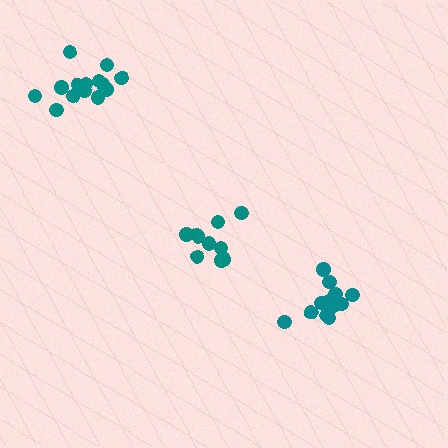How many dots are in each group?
Group 1: 14 dots, Group 2: 10 dots, Group 3: 12 dots (36 total).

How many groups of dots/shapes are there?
There are 3 groups.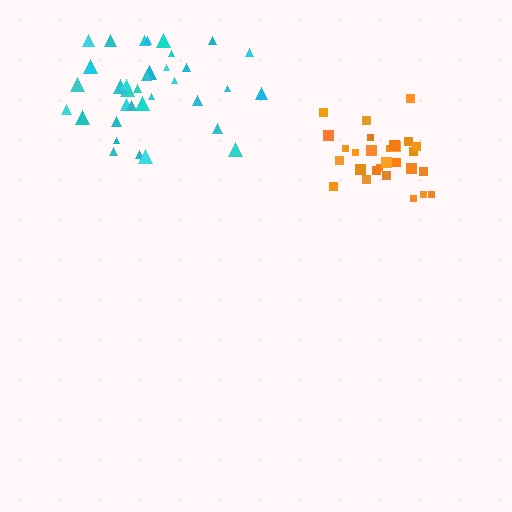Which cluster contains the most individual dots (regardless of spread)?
Cyan (35).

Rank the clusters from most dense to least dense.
orange, cyan.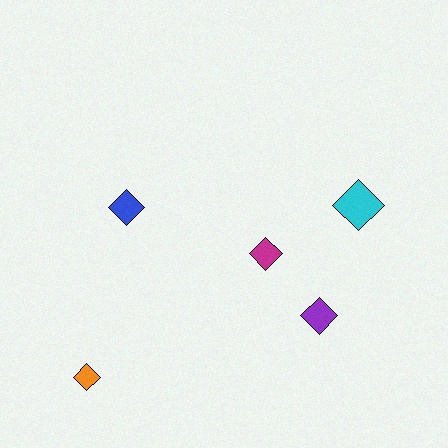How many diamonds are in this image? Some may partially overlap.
There are 5 diamonds.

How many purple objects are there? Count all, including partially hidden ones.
There is 1 purple object.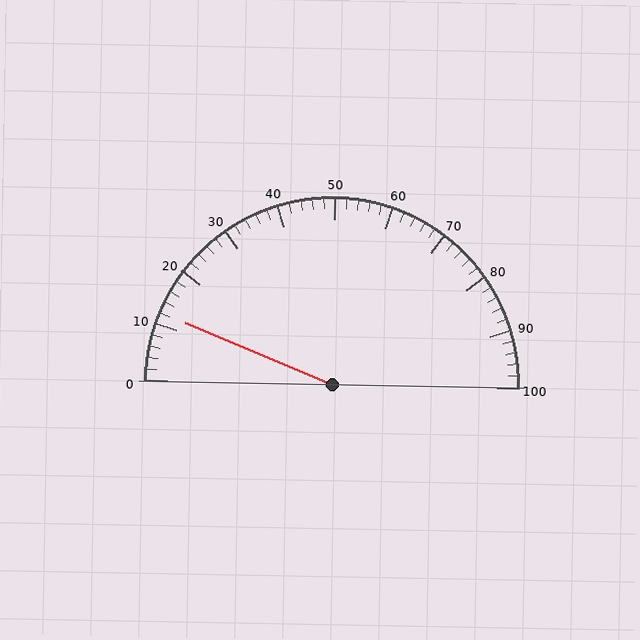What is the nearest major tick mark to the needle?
The nearest major tick mark is 10.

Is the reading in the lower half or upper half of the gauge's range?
The reading is in the lower half of the range (0 to 100).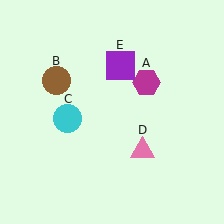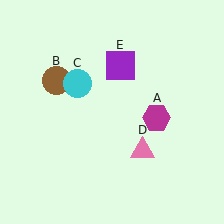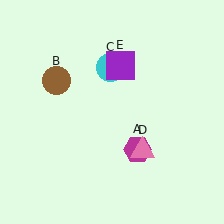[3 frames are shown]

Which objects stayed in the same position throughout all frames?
Brown circle (object B) and pink triangle (object D) and purple square (object E) remained stationary.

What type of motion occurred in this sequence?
The magenta hexagon (object A), cyan circle (object C) rotated clockwise around the center of the scene.